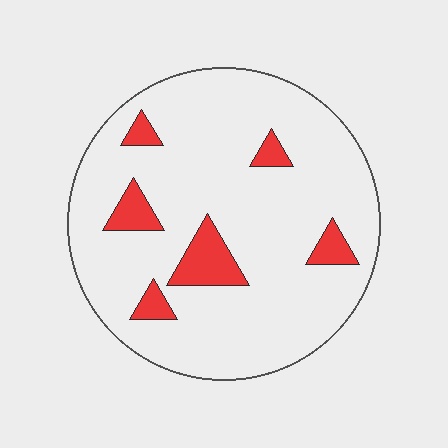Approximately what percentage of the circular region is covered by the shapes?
Approximately 10%.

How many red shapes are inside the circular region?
6.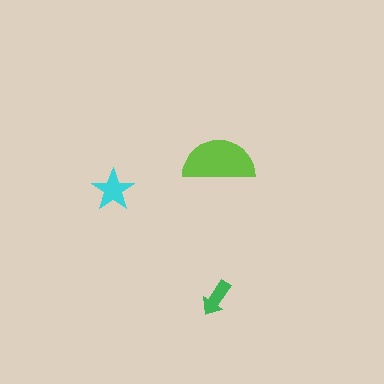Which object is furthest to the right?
The lime semicircle is rightmost.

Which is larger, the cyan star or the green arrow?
The cyan star.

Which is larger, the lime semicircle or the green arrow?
The lime semicircle.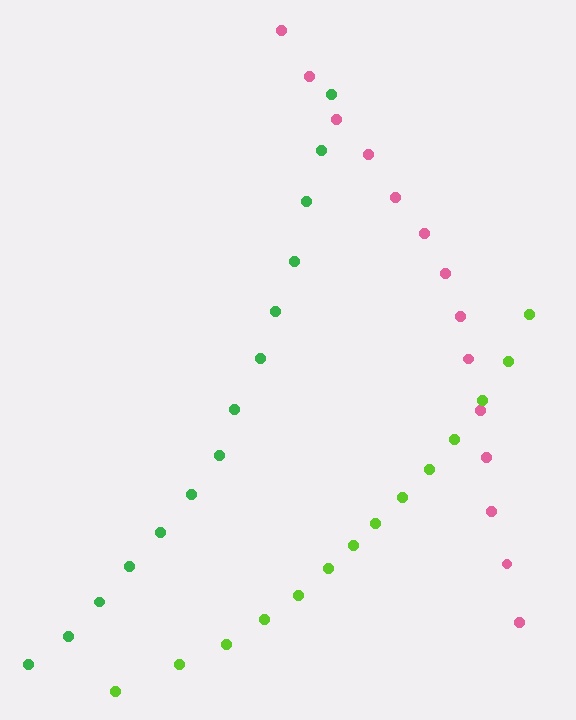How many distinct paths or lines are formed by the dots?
There are 3 distinct paths.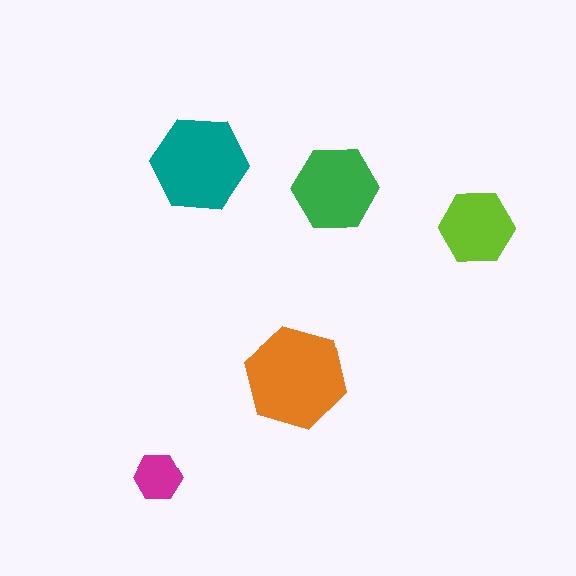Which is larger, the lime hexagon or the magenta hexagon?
The lime one.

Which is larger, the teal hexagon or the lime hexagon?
The teal one.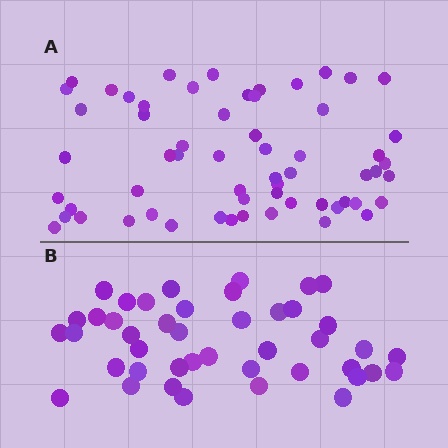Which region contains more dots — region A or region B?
Region A (the top region) has more dots.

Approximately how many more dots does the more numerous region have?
Region A has approximately 15 more dots than region B.